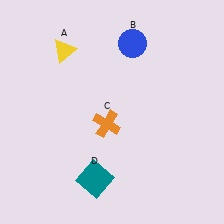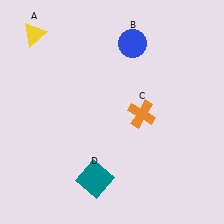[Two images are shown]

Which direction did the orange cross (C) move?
The orange cross (C) moved right.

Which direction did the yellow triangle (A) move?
The yellow triangle (A) moved left.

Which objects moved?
The objects that moved are: the yellow triangle (A), the orange cross (C).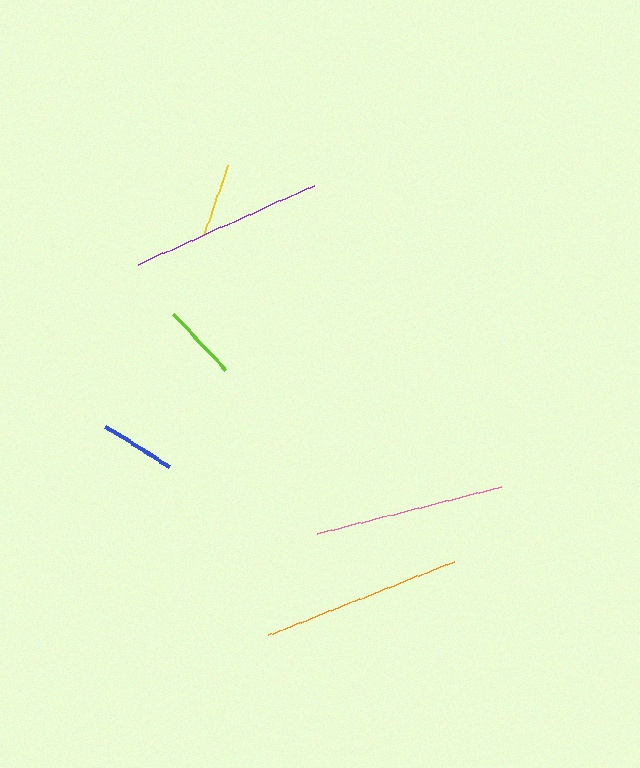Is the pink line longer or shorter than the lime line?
The pink line is longer than the lime line.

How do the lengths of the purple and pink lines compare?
The purple and pink lines are approximately the same length.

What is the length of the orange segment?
The orange segment is approximately 200 pixels long.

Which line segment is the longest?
The orange line is the longest at approximately 200 pixels.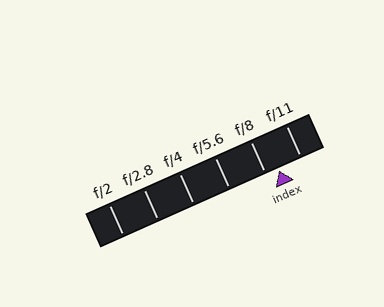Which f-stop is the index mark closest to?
The index mark is closest to f/8.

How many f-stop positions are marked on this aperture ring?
There are 6 f-stop positions marked.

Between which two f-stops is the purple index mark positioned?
The index mark is between f/8 and f/11.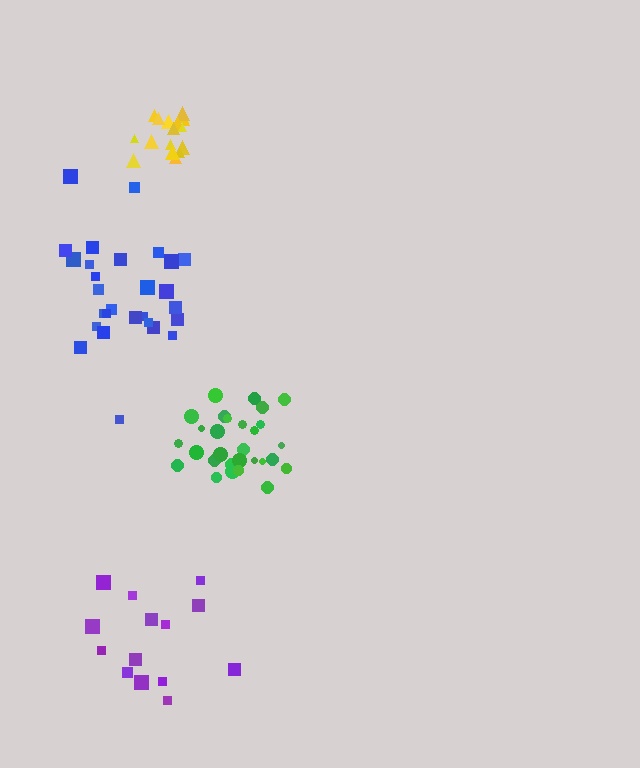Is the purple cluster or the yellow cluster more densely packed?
Yellow.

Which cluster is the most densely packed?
Yellow.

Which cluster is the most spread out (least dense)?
Purple.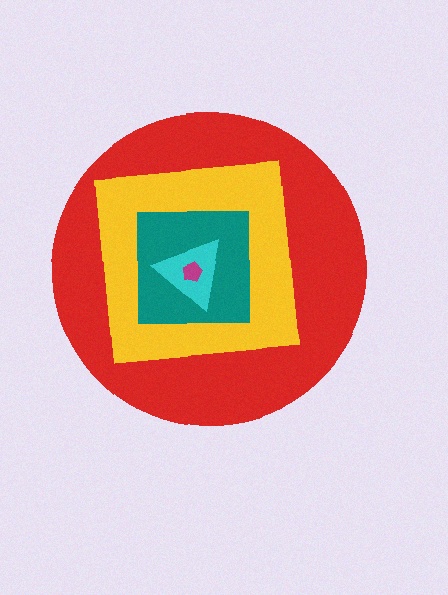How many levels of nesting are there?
5.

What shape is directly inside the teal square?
The cyan triangle.